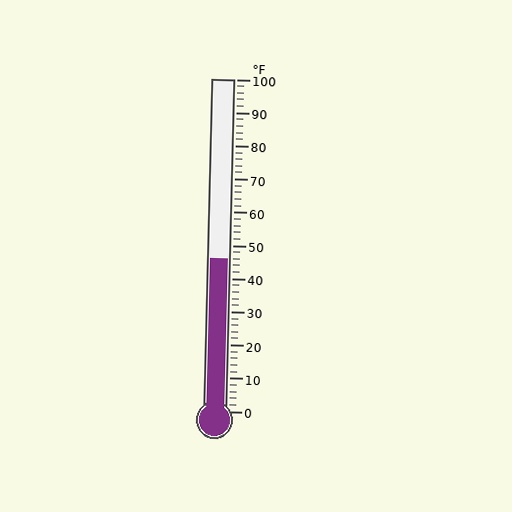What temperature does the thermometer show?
The thermometer shows approximately 46°F.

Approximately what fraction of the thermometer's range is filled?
The thermometer is filled to approximately 45% of its range.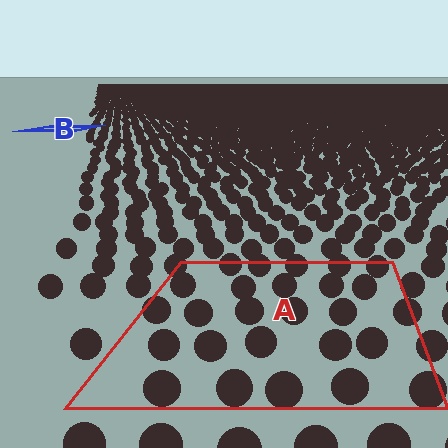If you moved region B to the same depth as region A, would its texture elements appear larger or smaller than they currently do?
They would appear larger. At a closer depth, the same texture elements are projected at a bigger on-screen size.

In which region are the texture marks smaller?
The texture marks are smaller in region B, because it is farther away.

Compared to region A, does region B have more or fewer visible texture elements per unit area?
Region B has more texture elements per unit area — they are packed more densely because it is farther away.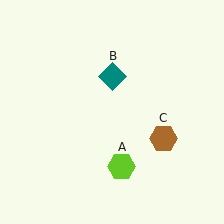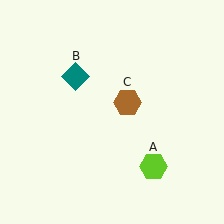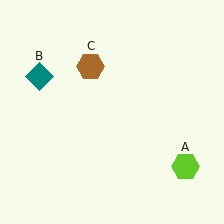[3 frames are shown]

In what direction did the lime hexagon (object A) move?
The lime hexagon (object A) moved right.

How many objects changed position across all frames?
3 objects changed position: lime hexagon (object A), teal diamond (object B), brown hexagon (object C).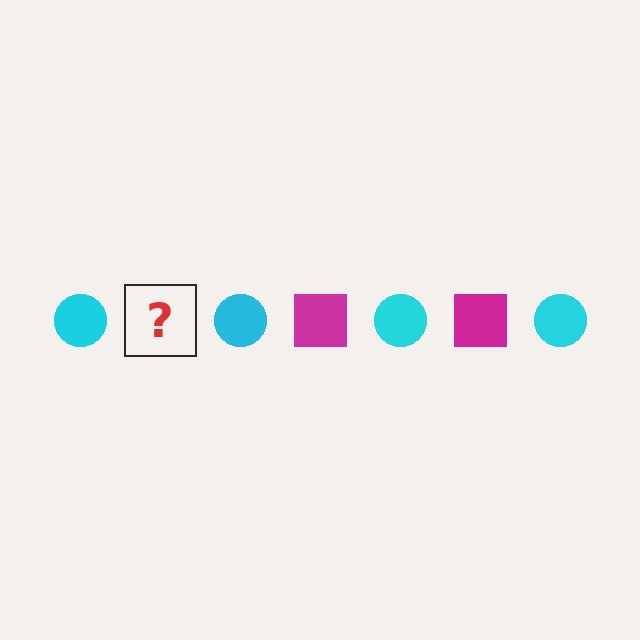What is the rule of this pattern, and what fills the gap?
The rule is that the pattern alternates between cyan circle and magenta square. The gap should be filled with a magenta square.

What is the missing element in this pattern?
The missing element is a magenta square.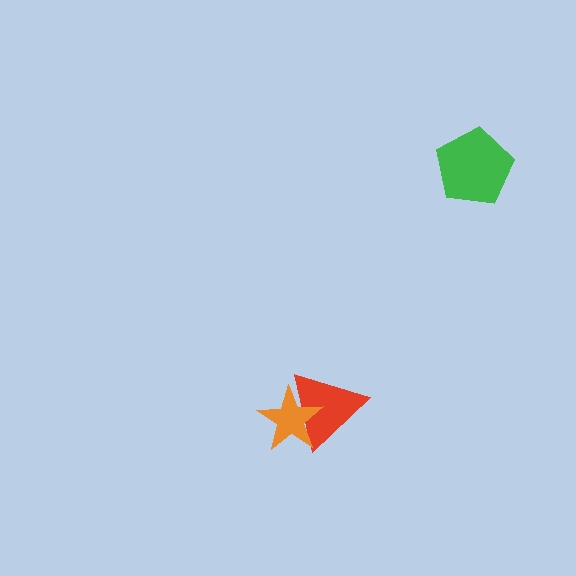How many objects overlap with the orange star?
1 object overlaps with the orange star.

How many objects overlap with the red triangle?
1 object overlaps with the red triangle.